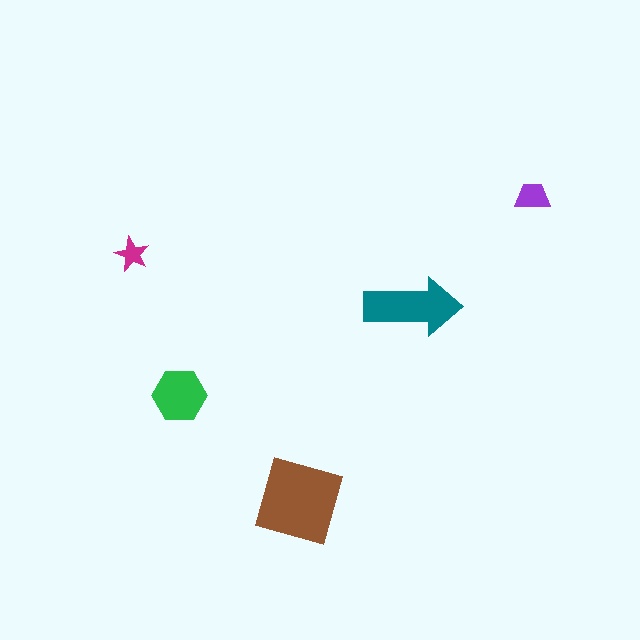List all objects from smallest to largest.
The magenta star, the purple trapezoid, the green hexagon, the teal arrow, the brown square.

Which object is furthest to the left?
The magenta star is leftmost.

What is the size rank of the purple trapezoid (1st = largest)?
4th.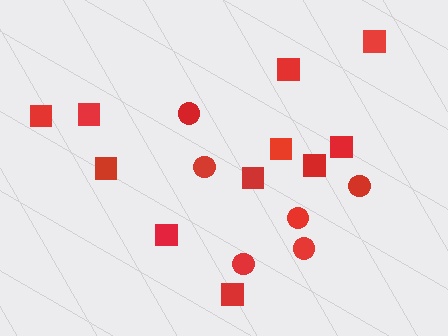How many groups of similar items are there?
There are 2 groups: one group of squares (11) and one group of circles (6).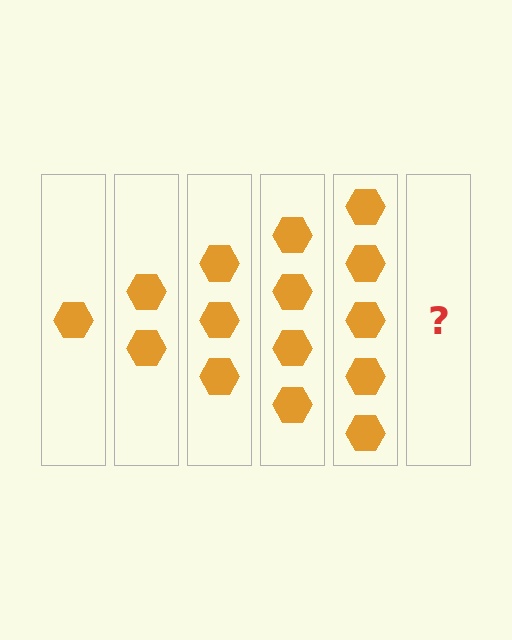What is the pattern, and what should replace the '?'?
The pattern is that each step adds one more hexagon. The '?' should be 6 hexagons.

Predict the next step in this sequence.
The next step is 6 hexagons.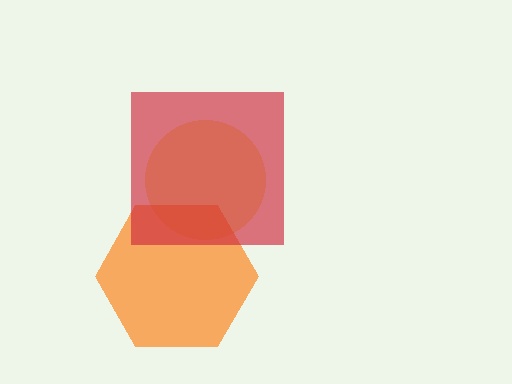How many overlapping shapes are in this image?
There are 3 overlapping shapes in the image.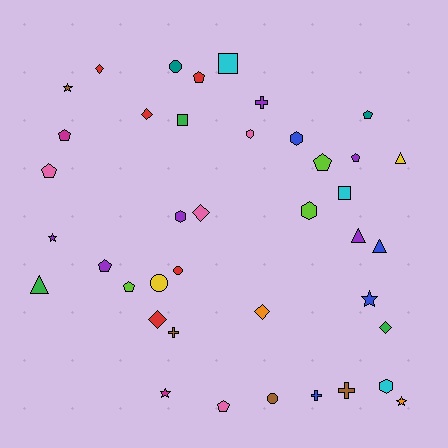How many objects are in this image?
There are 40 objects.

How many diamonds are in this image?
There are 6 diamonds.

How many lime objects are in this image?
There are 3 lime objects.